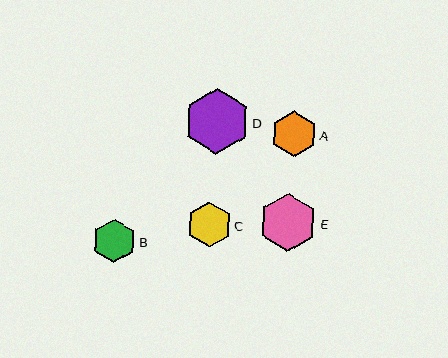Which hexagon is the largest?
Hexagon D is the largest with a size of approximately 65 pixels.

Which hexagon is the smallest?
Hexagon B is the smallest with a size of approximately 44 pixels.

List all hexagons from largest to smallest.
From largest to smallest: D, E, A, C, B.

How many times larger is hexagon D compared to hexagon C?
Hexagon D is approximately 1.5 times the size of hexagon C.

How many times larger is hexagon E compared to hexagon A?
Hexagon E is approximately 1.3 times the size of hexagon A.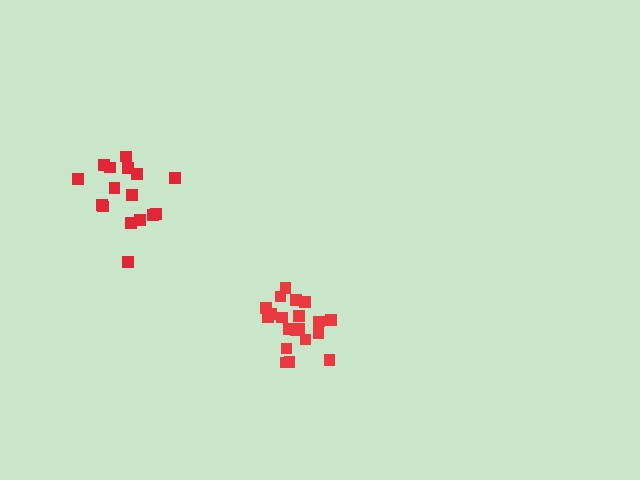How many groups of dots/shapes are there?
There are 2 groups.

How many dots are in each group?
Group 1: 16 dots, Group 2: 20 dots (36 total).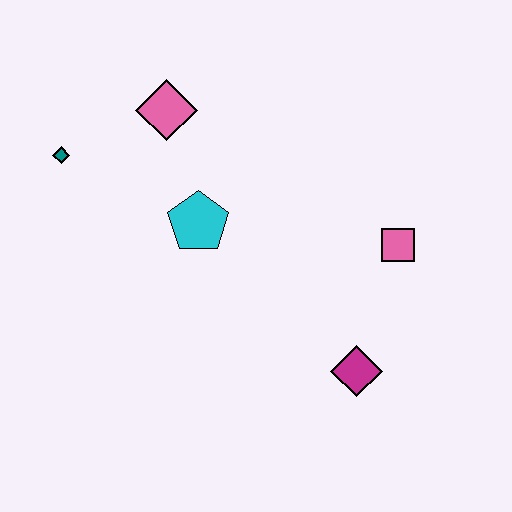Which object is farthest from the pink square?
The teal diamond is farthest from the pink square.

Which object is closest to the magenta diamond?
The pink square is closest to the magenta diamond.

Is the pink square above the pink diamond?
No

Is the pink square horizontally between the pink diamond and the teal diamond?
No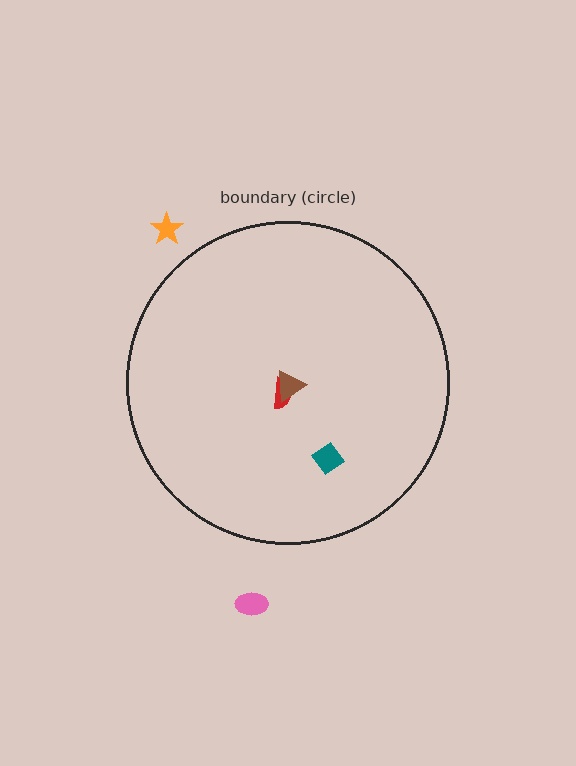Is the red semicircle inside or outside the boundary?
Inside.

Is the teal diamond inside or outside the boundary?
Inside.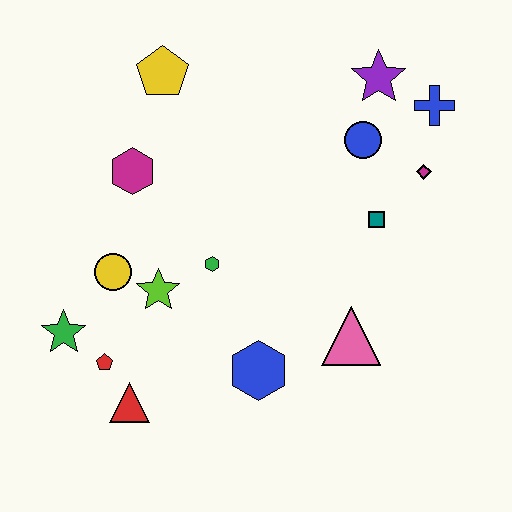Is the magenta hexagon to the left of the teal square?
Yes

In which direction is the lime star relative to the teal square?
The lime star is to the left of the teal square.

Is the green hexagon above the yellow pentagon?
No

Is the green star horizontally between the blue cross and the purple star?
No